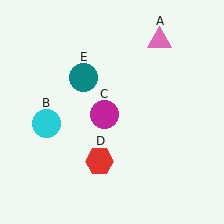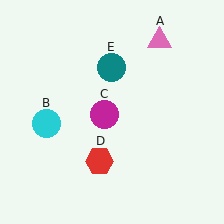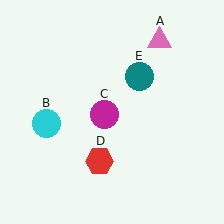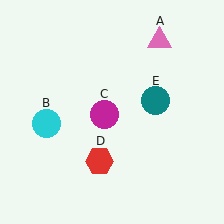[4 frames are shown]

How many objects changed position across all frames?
1 object changed position: teal circle (object E).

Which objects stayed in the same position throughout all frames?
Pink triangle (object A) and cyan circle (object B) and magenta circle (object C) and red hexagon (object D) remained stationary.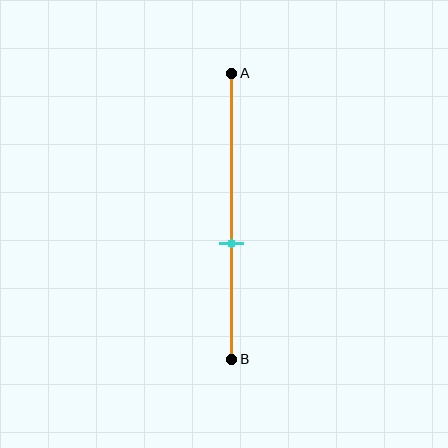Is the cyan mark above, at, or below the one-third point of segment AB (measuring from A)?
The cyan mark is below the one-third point of segment AB.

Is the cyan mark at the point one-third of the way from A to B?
No, the mark is at about 60% from A, not at the 33% one-third point.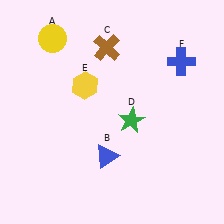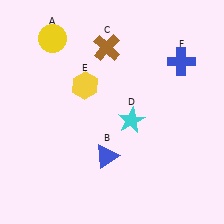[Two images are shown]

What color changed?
The star (D) changed from green in Image 1 to cyan in Image 2.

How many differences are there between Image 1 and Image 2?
There is 1 difference between the two images.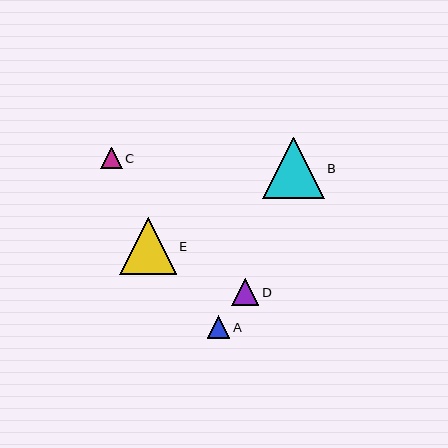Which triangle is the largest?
Triangle B is the largest with a size of approximately 61 pixels.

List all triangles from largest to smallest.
From largest to smallest: B, E, D, A, C.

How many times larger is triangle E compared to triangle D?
Triangle E is approximately 2.1 times the size of triangle D.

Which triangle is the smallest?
Triangle C is the smallest with a size of approximately 21 pixels.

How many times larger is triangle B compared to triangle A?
Triangle B is approximately 2.7 times the size of triangle A.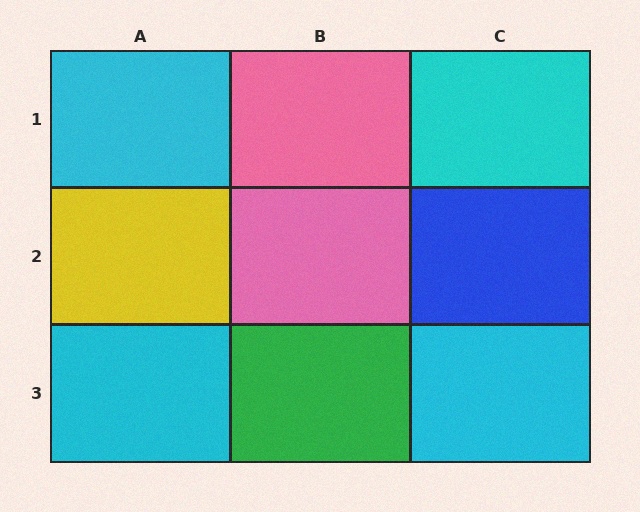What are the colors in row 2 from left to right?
Yellow, pink, blue.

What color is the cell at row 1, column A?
Cyan.